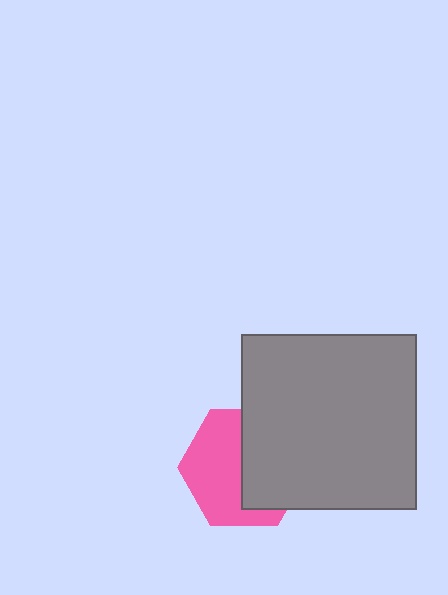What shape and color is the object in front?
The object in front is a gray square.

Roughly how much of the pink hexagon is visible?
About half of it is visible (roughly 53%).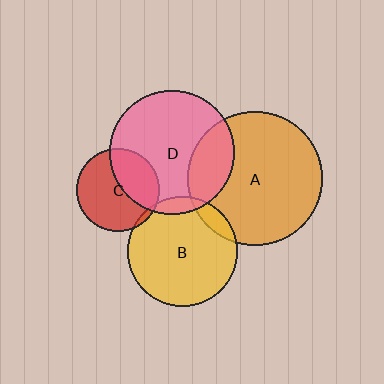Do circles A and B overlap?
Yes.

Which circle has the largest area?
Circle A (orange).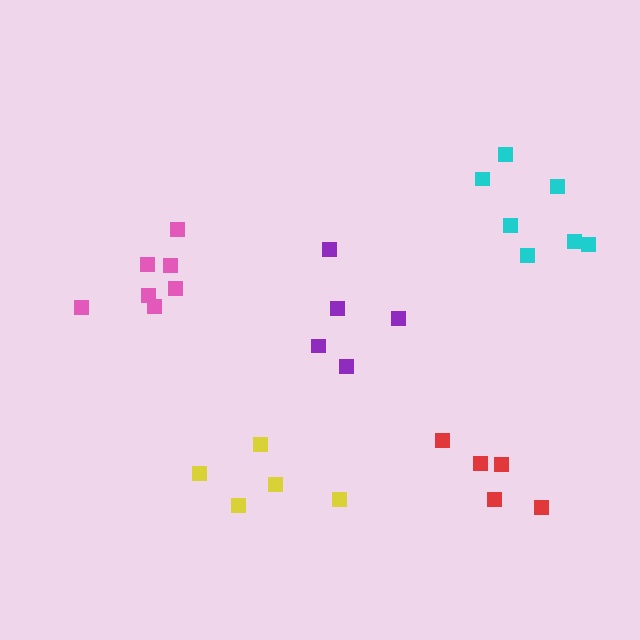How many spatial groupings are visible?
There are 5 spatial groupings.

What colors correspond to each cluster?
The clusters are colored: red, cyan, purple, yellow, pink.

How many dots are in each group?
Group 1: 5 dots, Group 2: 7 dots, Group 3: 5 dots, Group 4: 5 dots, Group 5: 7 dots (29 total).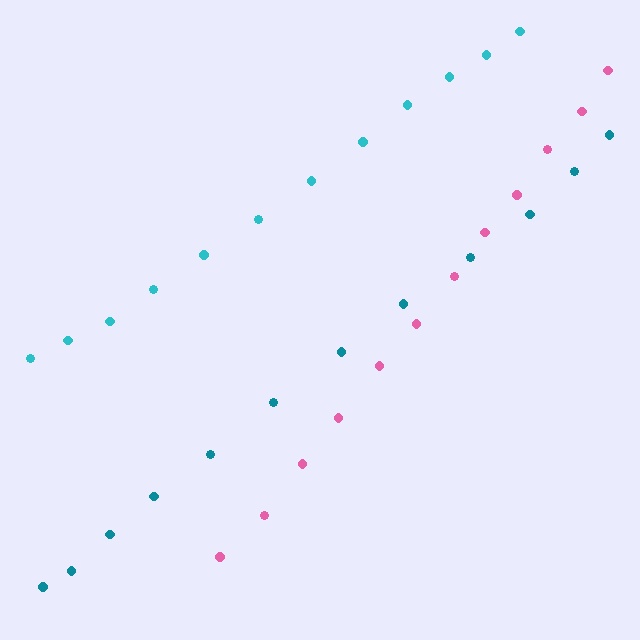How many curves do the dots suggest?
There are 3 distinct paths.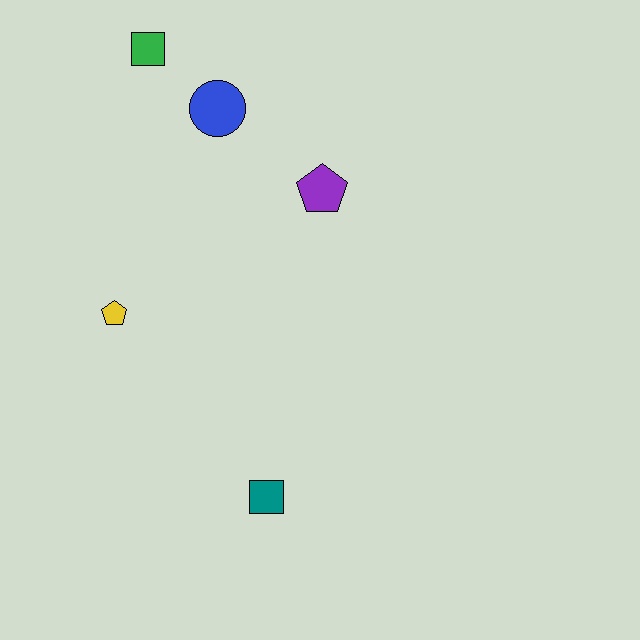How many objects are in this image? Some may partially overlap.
There are 5 objects.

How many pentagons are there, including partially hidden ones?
There are 2 pentagons.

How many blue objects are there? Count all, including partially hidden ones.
There is 1 blue object.